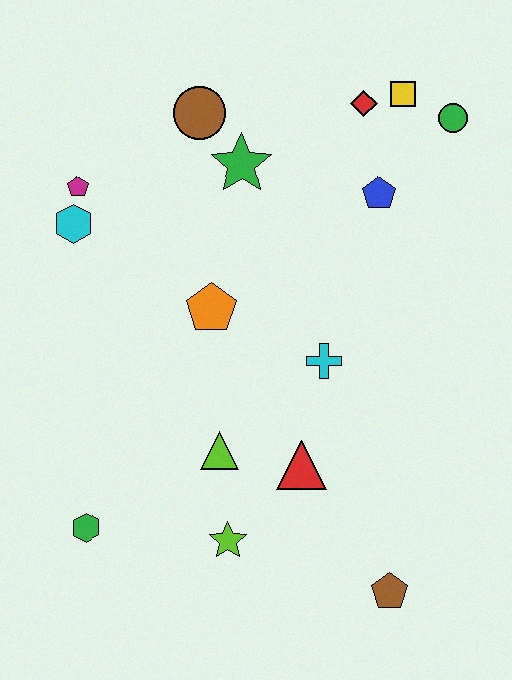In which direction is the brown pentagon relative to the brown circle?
The brown pentagon is below the brown circle.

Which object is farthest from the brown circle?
The brown pentagon is farthest from the brown circle.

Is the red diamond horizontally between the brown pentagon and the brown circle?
Yes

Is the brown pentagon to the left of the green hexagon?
No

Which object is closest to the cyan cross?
The red triangle is closest to the cyan cross.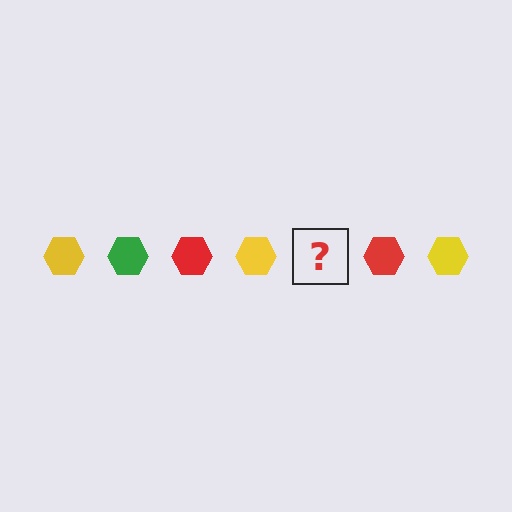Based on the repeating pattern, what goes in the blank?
The blank should be a green hexagon.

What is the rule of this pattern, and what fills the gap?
The rule is that the pattern cycles through yellow, green, red hexagons. The gap should be filled with a green hexagon.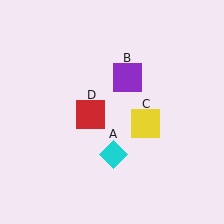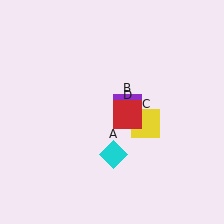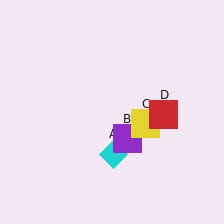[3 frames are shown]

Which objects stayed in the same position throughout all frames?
Cyan diamond (object A) and yellow square (object C) remained stationary.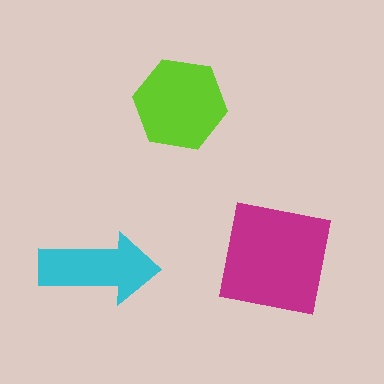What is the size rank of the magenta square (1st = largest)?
1st.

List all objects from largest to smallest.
The magenta square, the lime hexagon, the cyan arrow.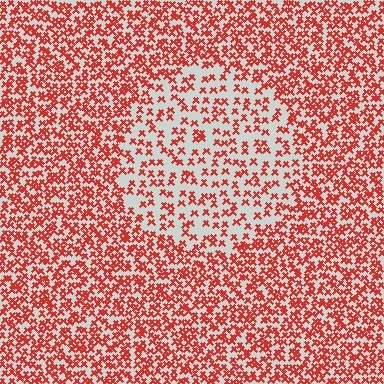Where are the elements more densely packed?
The elements are more densely packed outside the circle boundary.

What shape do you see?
I see a circle.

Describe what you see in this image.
The image contains small red elements arranged at two different densities. A circle-shaped region is visible where the elements are less densely packed than the surrounding area.